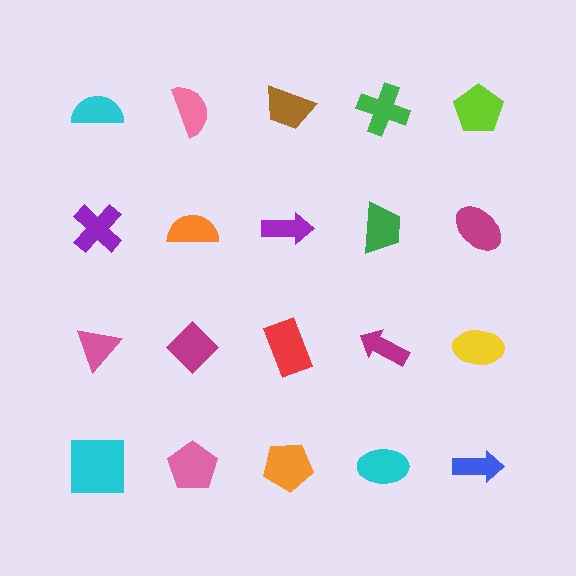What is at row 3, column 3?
A red rectangle.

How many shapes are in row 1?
5 shapes.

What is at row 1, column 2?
A pink semicircle.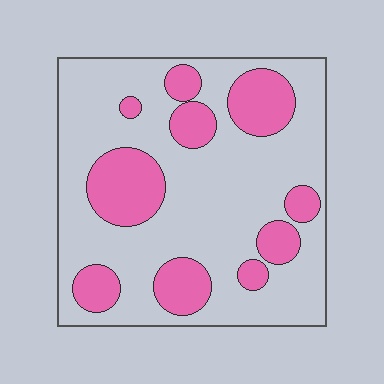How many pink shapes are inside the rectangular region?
10.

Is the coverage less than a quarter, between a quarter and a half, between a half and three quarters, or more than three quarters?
Between a quarter and a half.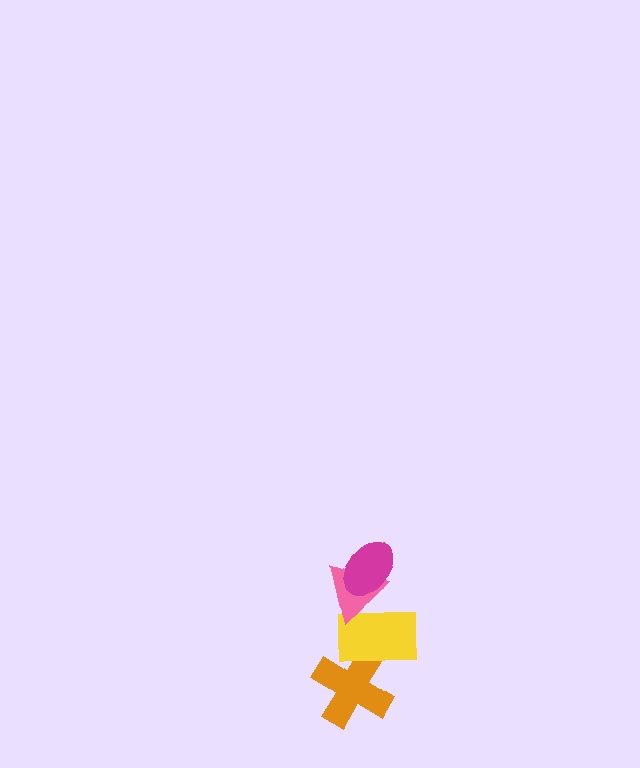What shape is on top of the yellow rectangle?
The pink triangle is on top of the yellow rectangle.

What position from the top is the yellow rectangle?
The yellow rectangle is 3rd from the top.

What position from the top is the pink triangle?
The pink triangle is 2nd from the top.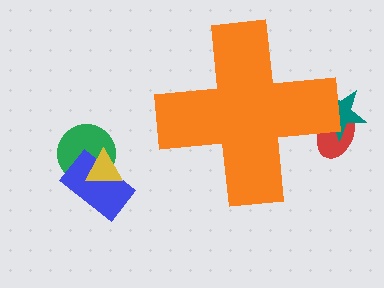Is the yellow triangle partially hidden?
No, the yellow triangle is fully visible.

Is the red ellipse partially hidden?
Yes, the red ellipse is partially hidden behind the orange cross.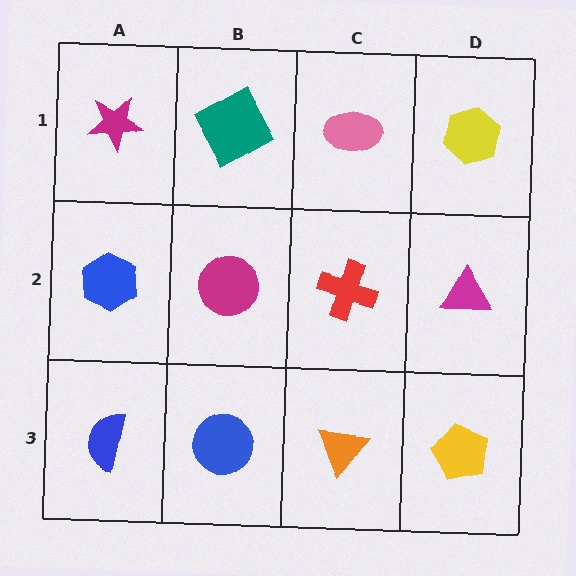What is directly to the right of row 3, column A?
A blue circle.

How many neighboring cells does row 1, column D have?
2.